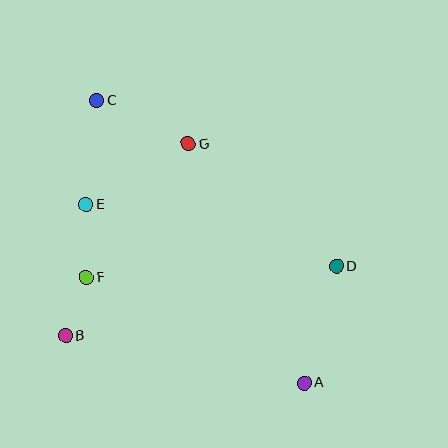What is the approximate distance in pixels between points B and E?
The distance between B and E is approximately 133 pixels.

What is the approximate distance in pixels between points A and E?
The distance between A and E is approximately 282 pixels.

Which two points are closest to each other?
Points B and F are closest to each other.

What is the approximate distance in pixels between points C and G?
The distance between C and G is approximately 101 pixels.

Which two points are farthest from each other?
Points A and C are farthest from each other.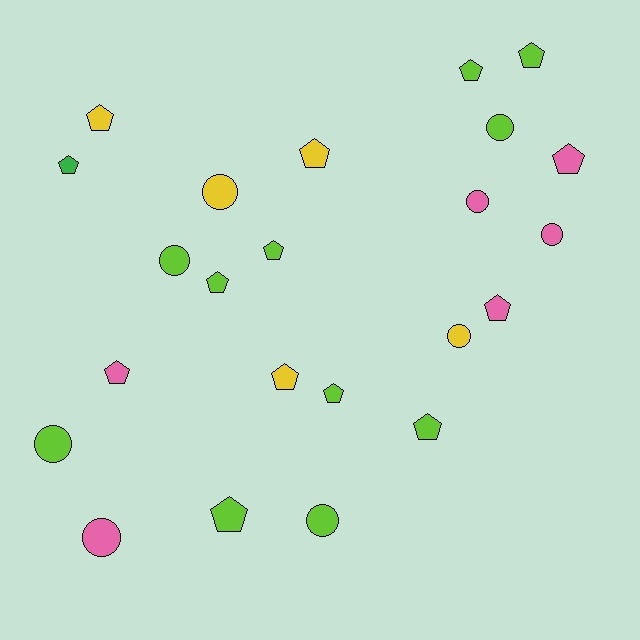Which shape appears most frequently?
Pentagon, with 14 objects.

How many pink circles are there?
There are 3 pink circles.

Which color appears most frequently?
Lime, with 11 objects.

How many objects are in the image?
There are 23 objects.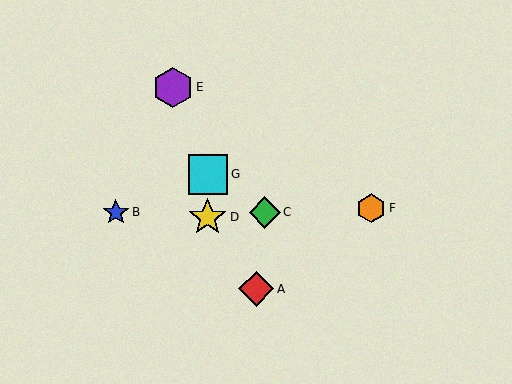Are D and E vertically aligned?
No, D is at x≈208 and E is at x≈173.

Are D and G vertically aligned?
Yes, both are at x≈208.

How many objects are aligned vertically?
2 objects (D, G) are aligned vertically.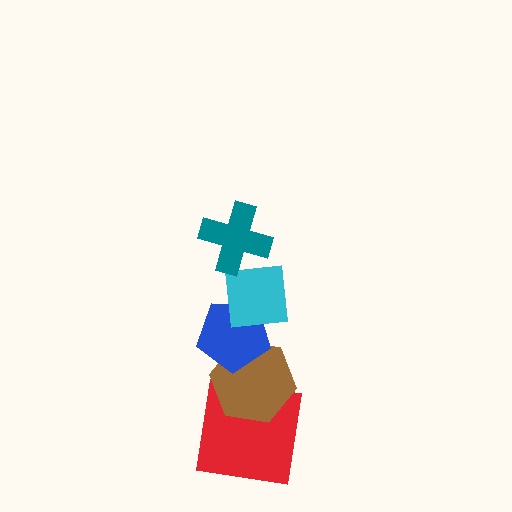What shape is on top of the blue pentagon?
The cyan square is on top of the blue pentagon.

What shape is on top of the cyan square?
The teal cross is on top of the cyan square.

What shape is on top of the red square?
The brown hexagon is on top of the red square.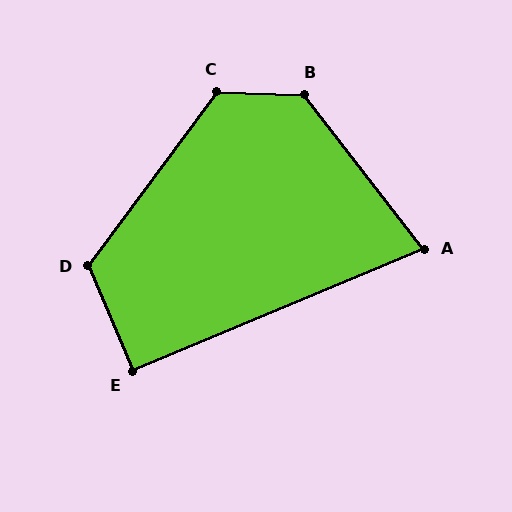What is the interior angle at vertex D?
Approximately 120 degrees (obtuse).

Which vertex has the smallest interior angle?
A, at approximately 75 degrees.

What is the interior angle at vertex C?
Approximately 125 degrees (obtuse).